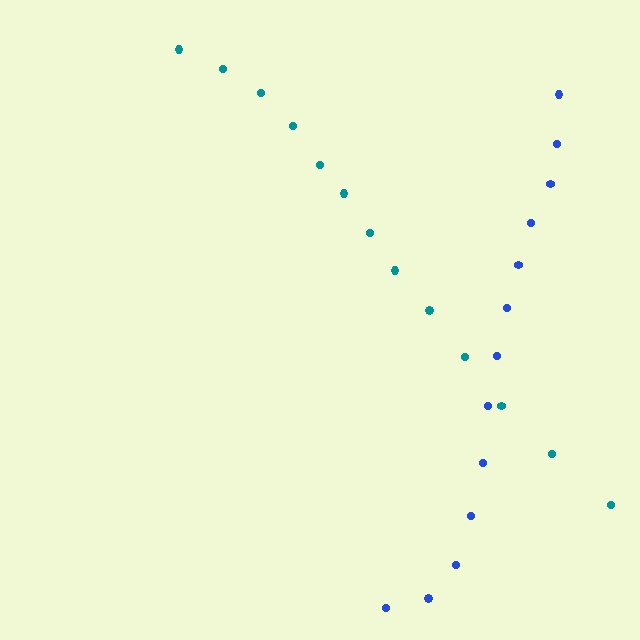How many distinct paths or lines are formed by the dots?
There are 2 distinct paths.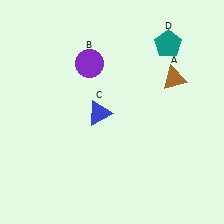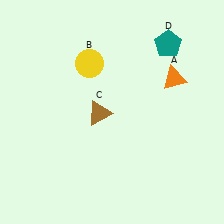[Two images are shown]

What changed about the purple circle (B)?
In Image 1, B is purple. In Image 2, it changed to yellow.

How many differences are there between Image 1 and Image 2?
There are 3 differences between the two images.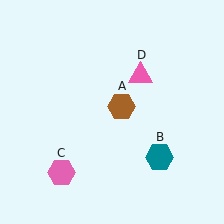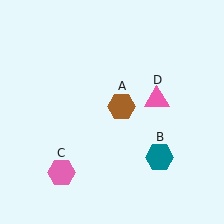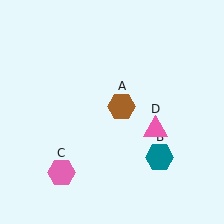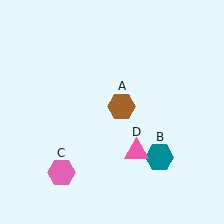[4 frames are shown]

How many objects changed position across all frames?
1 object changed position: pink triangle (object D).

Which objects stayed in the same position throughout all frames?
Brown hexagon (object A) and teal hexagon (object B) and pink hexagon (object C) remained stationary.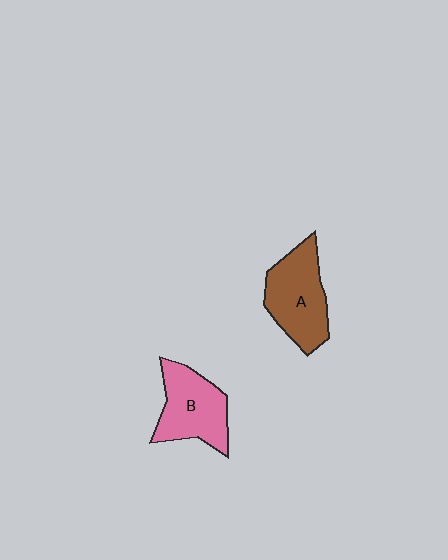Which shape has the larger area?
Shape A (brown).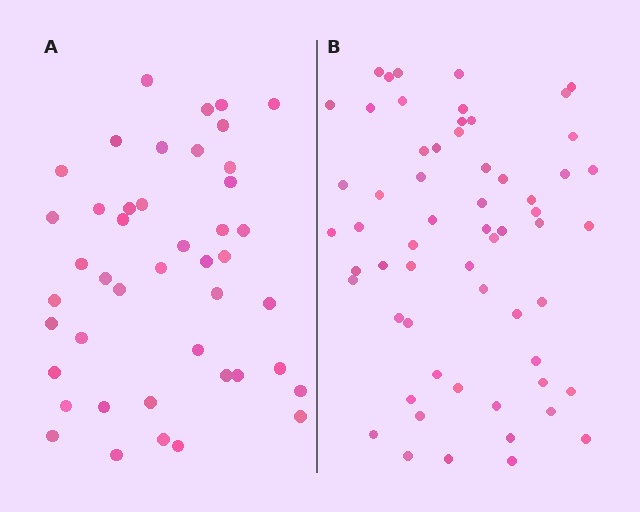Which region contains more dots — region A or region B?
Region B (the right region) has more dots.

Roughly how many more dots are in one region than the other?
Region B has approximately 15 more dots than region A.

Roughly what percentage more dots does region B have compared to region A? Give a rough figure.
About 35% more.